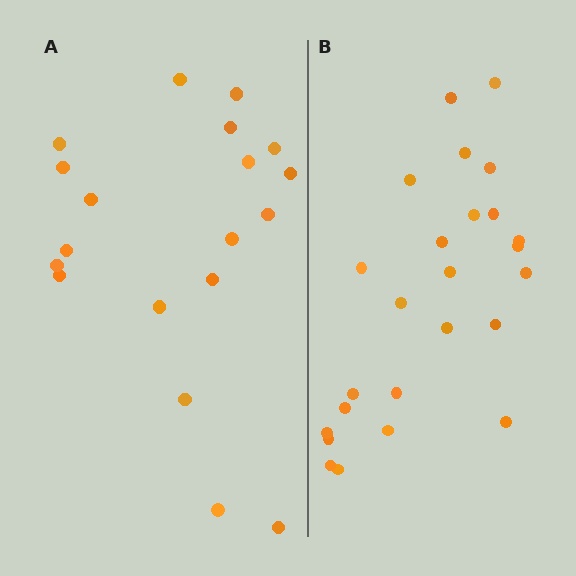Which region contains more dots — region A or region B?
Region B (the right region) has more dots.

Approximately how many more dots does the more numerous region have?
Region B has about 6 more dots than region A.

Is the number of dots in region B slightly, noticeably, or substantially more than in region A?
Region B has noticeably more, but not dramatically so. The ratio is roughly 1.3 to 1.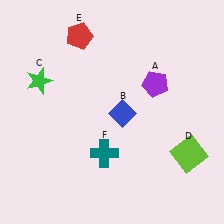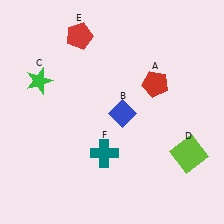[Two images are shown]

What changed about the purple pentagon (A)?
In Image 1, A is purple. In Image 2, it changed to red.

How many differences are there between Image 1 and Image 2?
There is 1 difference between the two images.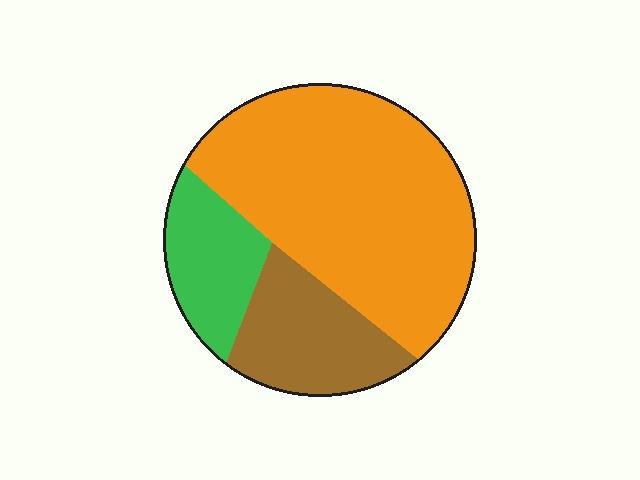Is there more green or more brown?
Brown.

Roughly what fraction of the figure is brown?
Brown takes up about one fifth (1/5) of the figure.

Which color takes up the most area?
Orange, at roughly 60%.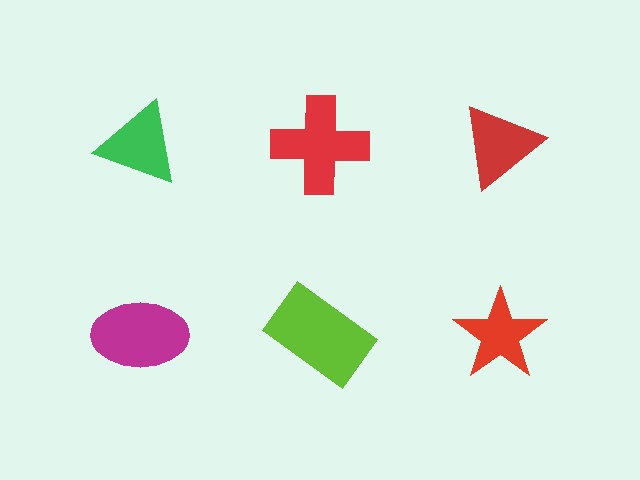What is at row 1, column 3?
A red triangle.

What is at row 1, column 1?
A green triangle.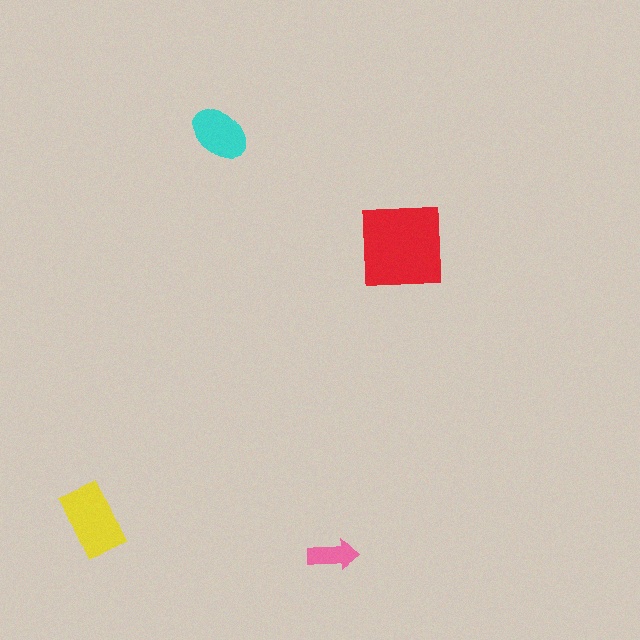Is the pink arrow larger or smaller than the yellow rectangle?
Smaller.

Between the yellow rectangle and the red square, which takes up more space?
The red square.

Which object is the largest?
The red square.